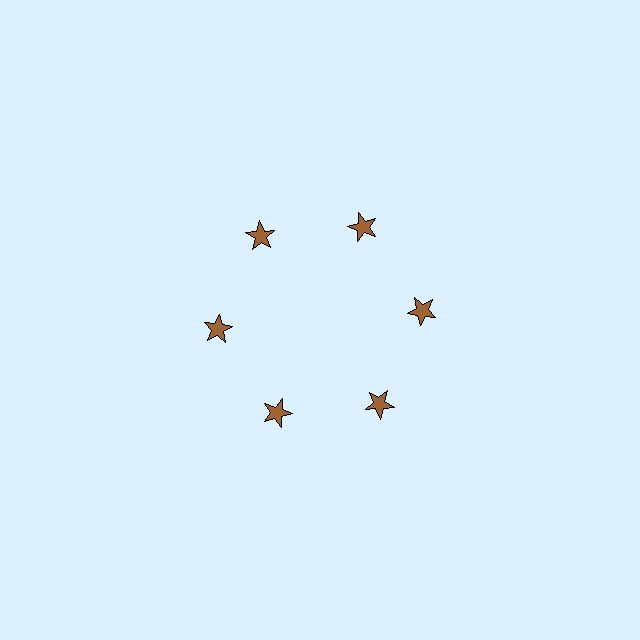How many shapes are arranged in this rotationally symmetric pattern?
There are 6 shapes, arranged in 6 groups of 1.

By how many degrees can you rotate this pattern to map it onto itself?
The pattern maps onto itself every 60 degrees of rotation.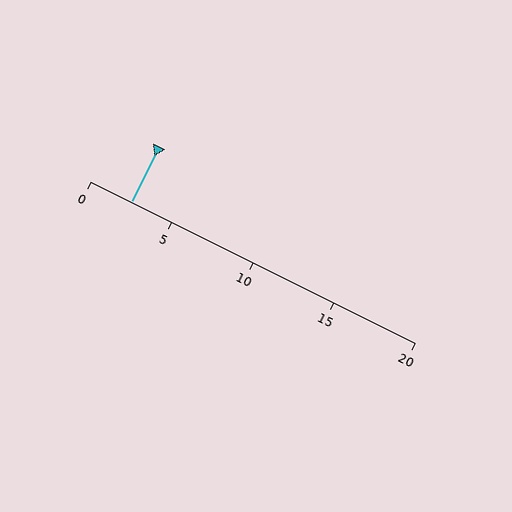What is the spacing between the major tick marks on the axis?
The major ticks are spaced 5 apart.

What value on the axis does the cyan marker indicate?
The marker indicates approximately 2.5.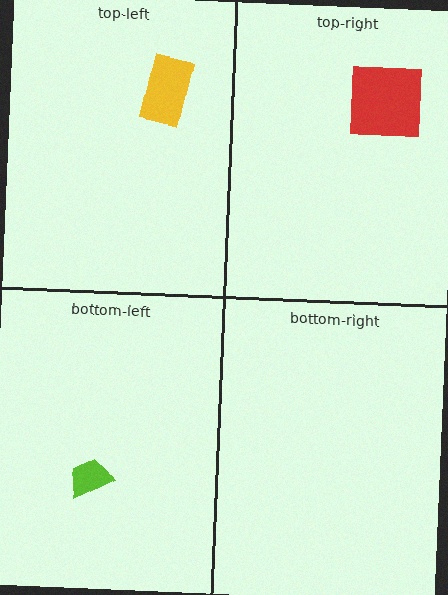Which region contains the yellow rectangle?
The top-left region.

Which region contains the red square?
The top-right region.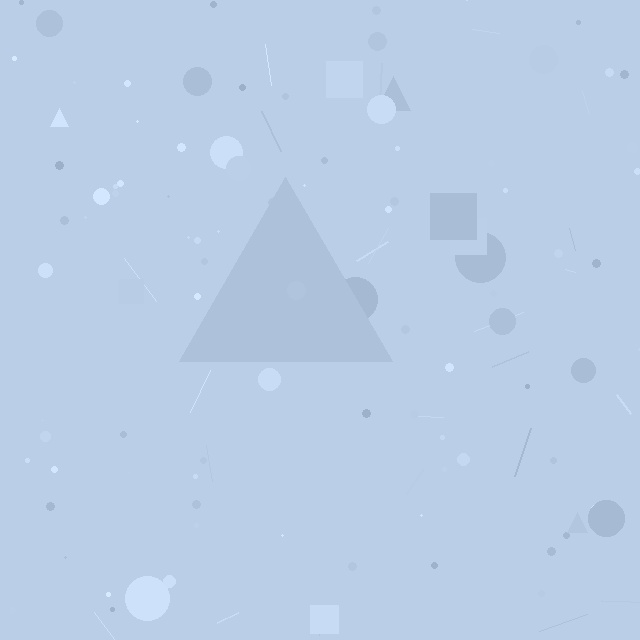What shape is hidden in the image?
A triangle is hidden in the image.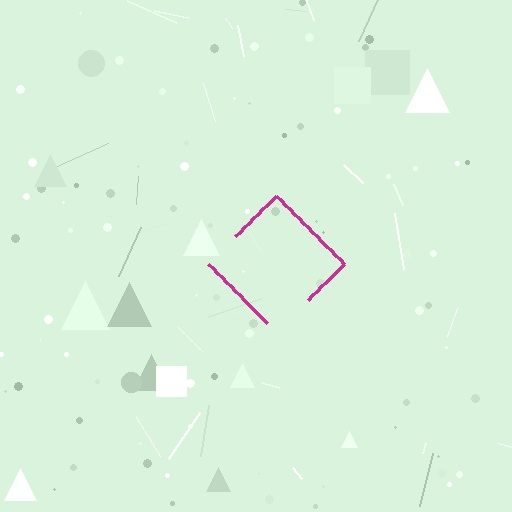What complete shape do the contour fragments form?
The contour fragments form a diamond.